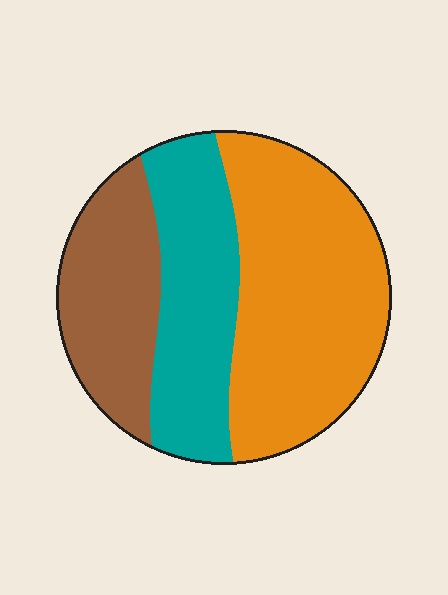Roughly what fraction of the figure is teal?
Teal takes up about one quarter (1/4) of the figure.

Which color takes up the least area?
Brown, at roughly 25%.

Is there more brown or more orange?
Orange.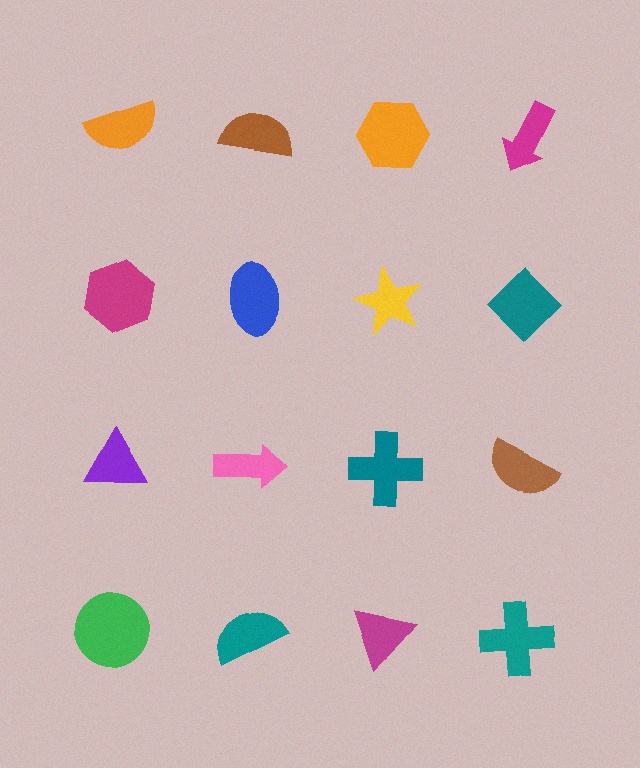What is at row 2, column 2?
A blue ellipse.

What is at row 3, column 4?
A brown semicircle.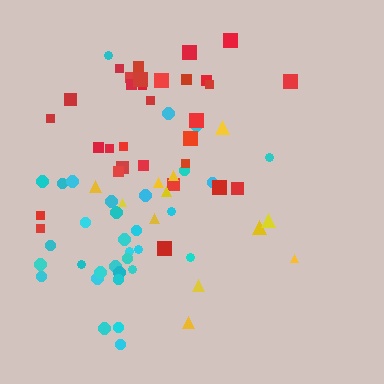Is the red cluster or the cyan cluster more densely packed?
Cyan.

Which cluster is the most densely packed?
Cyan.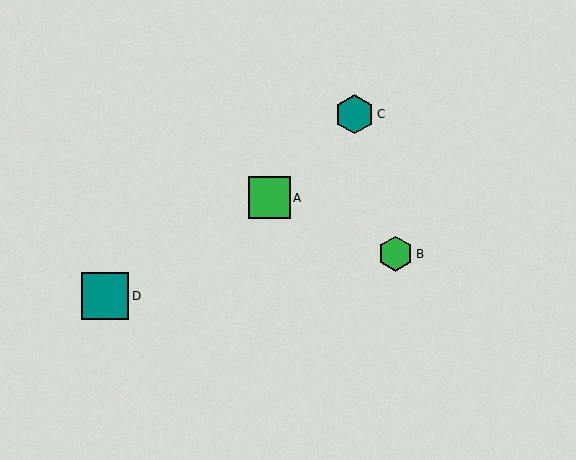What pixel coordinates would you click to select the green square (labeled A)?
Click at (269, 198) to select the green square A.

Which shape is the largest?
The teal square (labeled D) is the largest.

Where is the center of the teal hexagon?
The center of the teal hexagon is at (354, 114).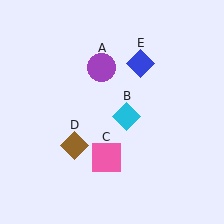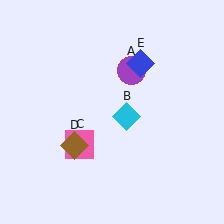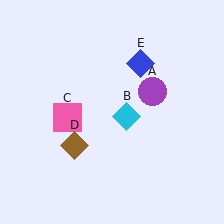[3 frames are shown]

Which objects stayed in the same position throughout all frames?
Cyan diamond (object B) and brown diamond (object D) and blue diamond (object E) remained stationary.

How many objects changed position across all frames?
2 objects changed position: purple circle (object A), pink square (object C).